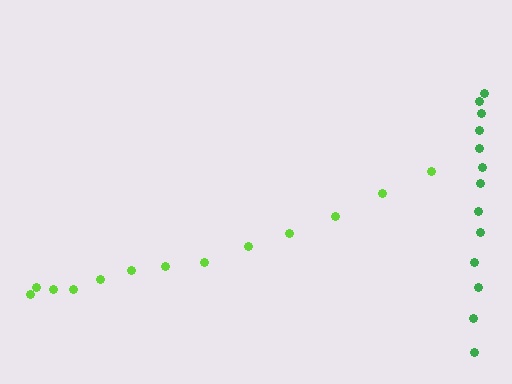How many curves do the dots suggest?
There are 2 distinct paths.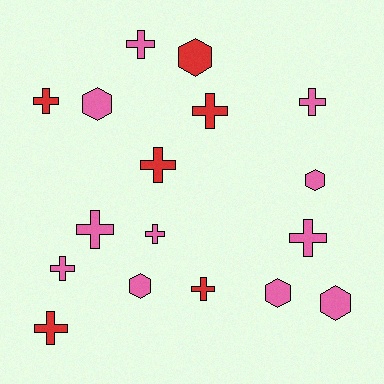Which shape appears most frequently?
Cross, with 11 objects.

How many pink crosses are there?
There are 6 pink crosses.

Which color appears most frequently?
Pink, with 11 objects.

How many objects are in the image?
There are 17 objects.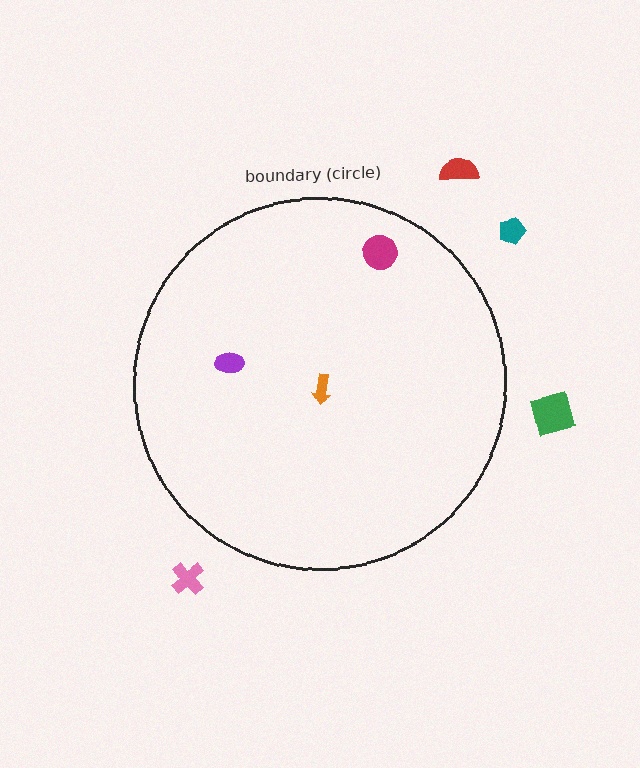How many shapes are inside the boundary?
3 inside, 4 outside.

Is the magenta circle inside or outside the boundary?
Inside.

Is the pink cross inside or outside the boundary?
Outside.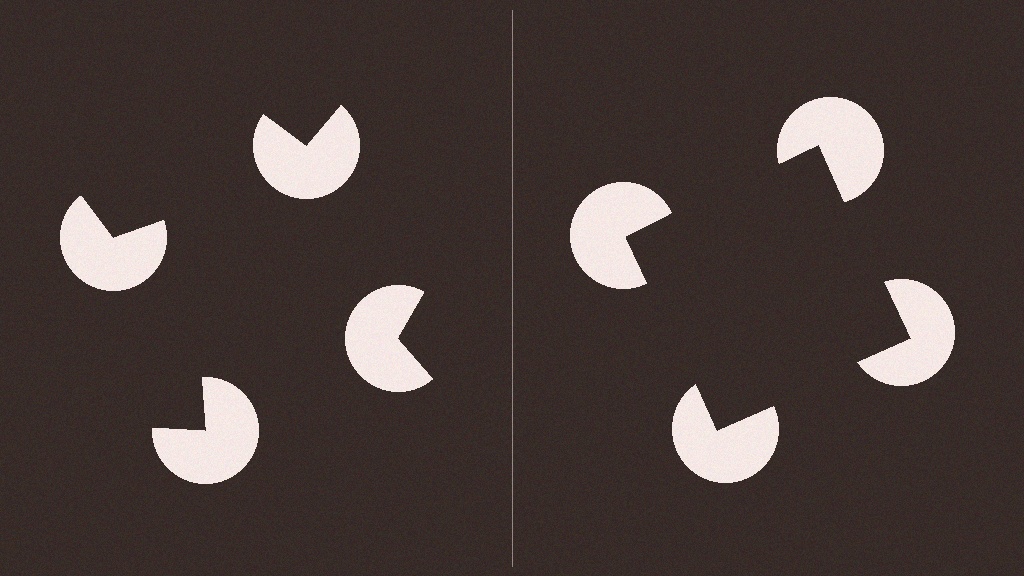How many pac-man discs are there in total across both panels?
8 — 4 on each side.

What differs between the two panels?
The pac-man discs are positioned identically on both sides; only the wedge orientations differ. On the right they align to a square; on the left they are misaligned.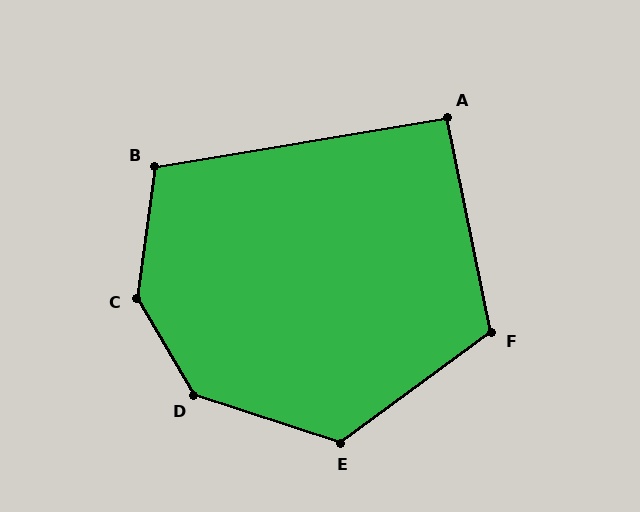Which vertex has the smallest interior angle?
A, at approximately 92 degrees.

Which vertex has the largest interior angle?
C, at approximately 142 degrees.